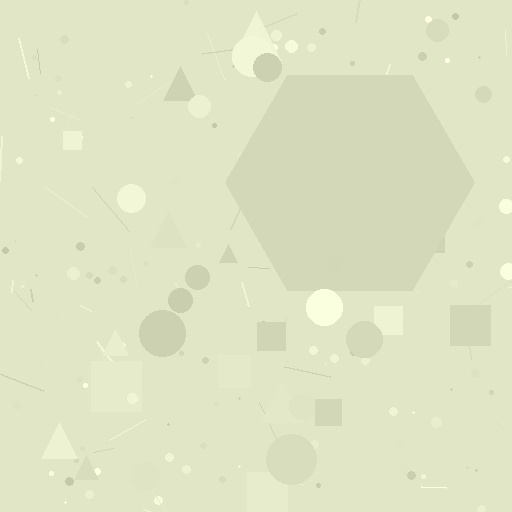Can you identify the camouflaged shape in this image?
The camouflaged shape is a hexagon.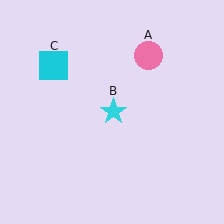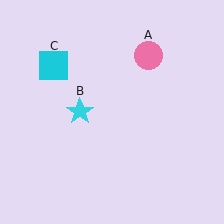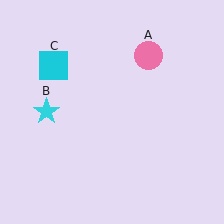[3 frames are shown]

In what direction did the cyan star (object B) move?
The cyan star (object B) moved left.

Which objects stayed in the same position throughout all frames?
Pink circle (object A) and cyan square (object C) remained stationary.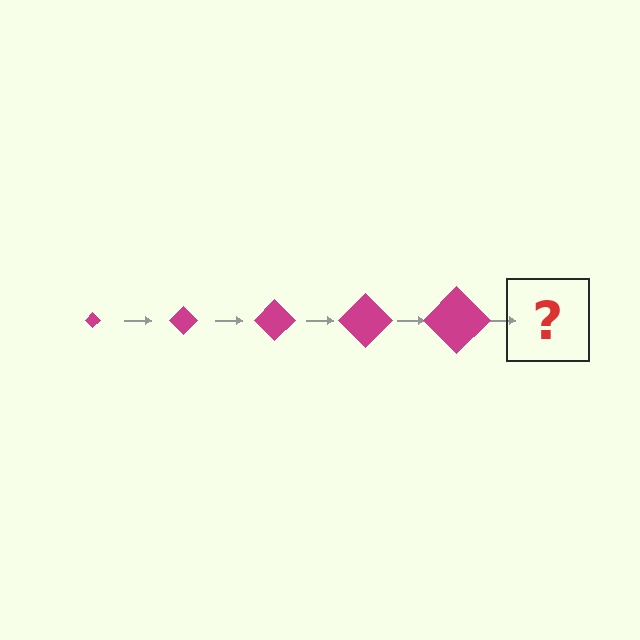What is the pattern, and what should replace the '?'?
The pattern is that the diamond gets progressively larger each step. The '?' should be a magenta diamond, larger than the previous one.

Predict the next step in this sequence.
The next step is a magenta diamond, larger than the previous one.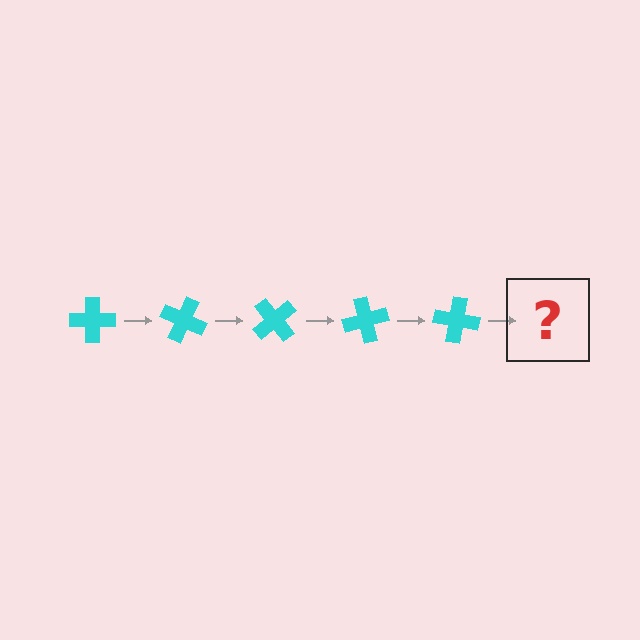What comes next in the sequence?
The next element should be a cyan cross rotated 125 degrees.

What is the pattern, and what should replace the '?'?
The pattern is that the cross rotates 25 degrees each step. The '?' should be a cyan cross rotated 125 degrees.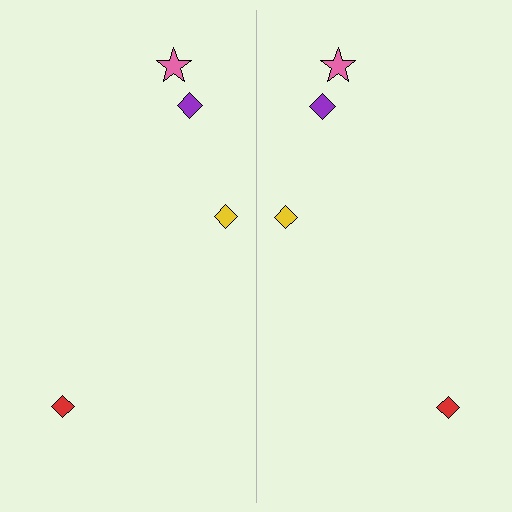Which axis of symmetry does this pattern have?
The pattern has a vertical axis of symmetry running through the center of the image.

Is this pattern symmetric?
Yes, this pattern has bilateral (reflection) symmetry.